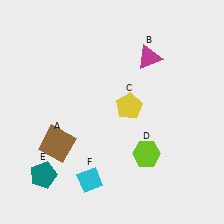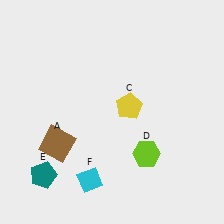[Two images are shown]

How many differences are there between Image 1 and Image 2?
There is 1 difference between the two images.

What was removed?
The magenta triangle (B) was removed in Image 2.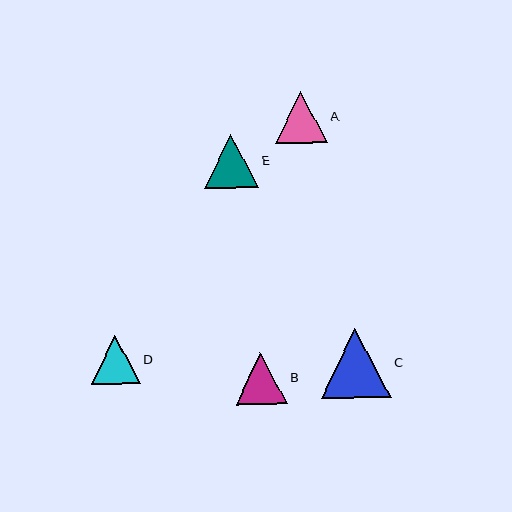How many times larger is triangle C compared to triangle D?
Triangle C is approximately 1.4 times the size of triangle D.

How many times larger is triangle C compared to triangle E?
Triangle C is approximately 1.3 times the size of triangle E.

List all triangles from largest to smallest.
From largest to smallest: C, E, A, B, D.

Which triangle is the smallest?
Triangle D is the smallest with a size of approximately 49 pixels.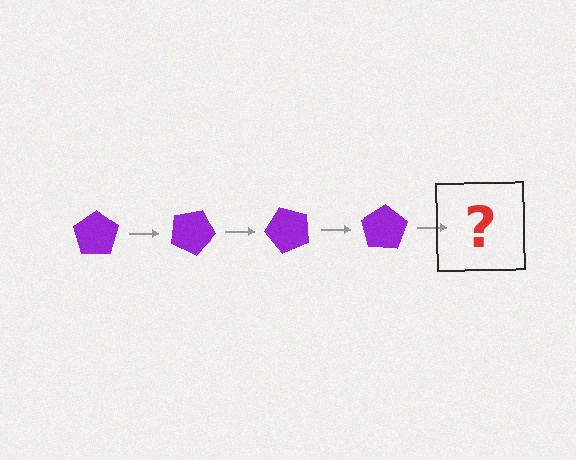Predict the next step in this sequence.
The next step is a purple pentagon rotated 100 degrees.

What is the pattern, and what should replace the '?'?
The pattern is that the pentagon rotates 25 degrees each step. The '?' should be a purple pentagon rotated 100 degrees.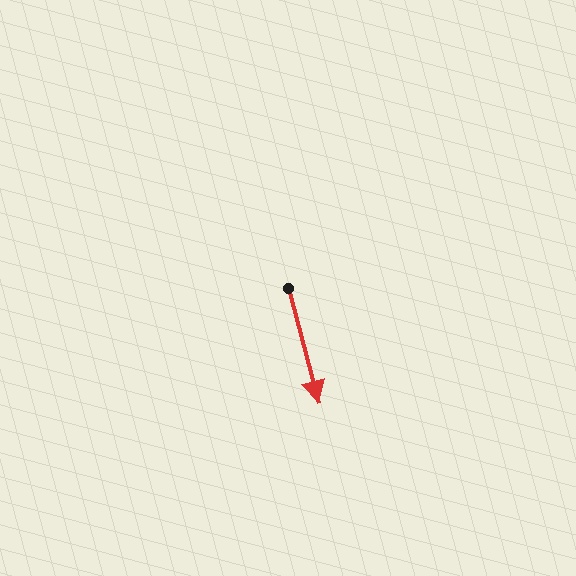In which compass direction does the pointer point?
South.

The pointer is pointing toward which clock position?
Roughly 6 o'clock.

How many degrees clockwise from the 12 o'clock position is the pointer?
Approximately 165 degrees.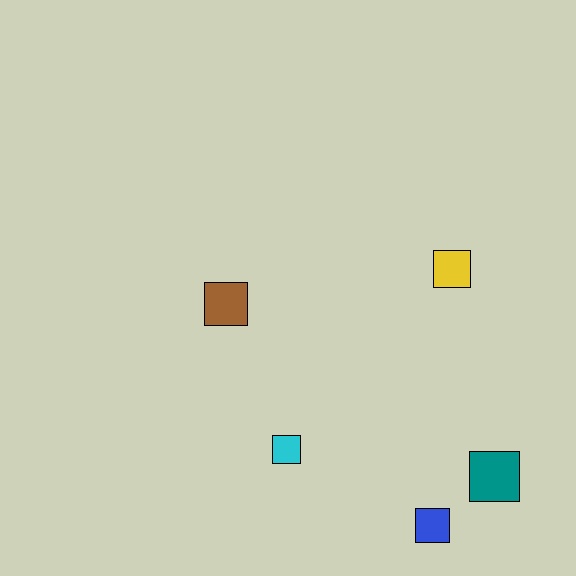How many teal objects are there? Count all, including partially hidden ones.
There is 1 teal object.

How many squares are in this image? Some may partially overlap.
There are 5 squares.